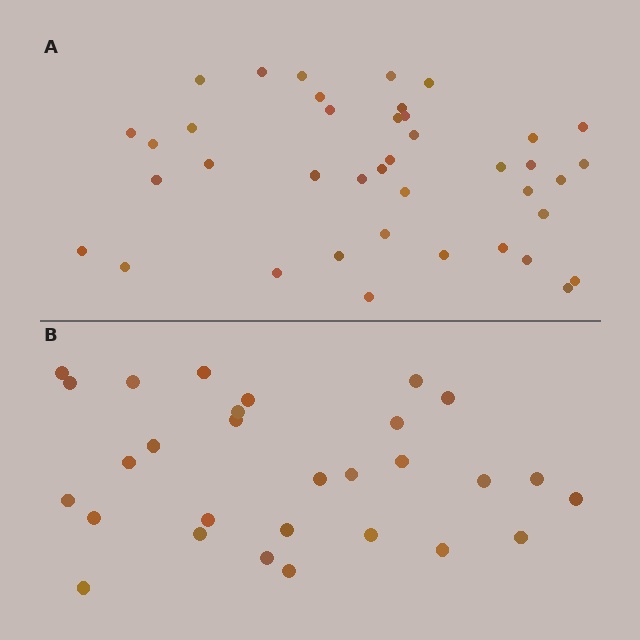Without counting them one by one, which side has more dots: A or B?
Region A (the top region) has more dots.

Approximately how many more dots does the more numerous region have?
Region A has roughly 12 or so more dots than region B.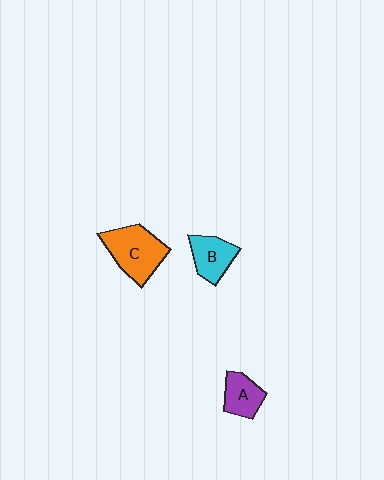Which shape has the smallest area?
Shape A (purple).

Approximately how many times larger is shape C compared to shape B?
Approximately 1.5 times.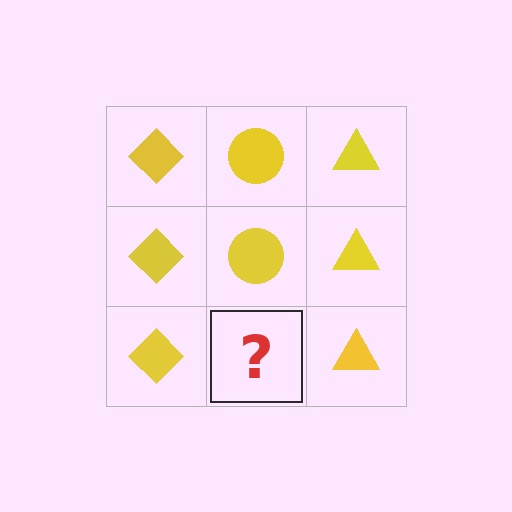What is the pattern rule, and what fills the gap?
The rule is that each column has a consistent shape. The gap should be filled with a yellow circle.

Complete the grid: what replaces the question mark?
The question mark should be replaced with a yellow circle.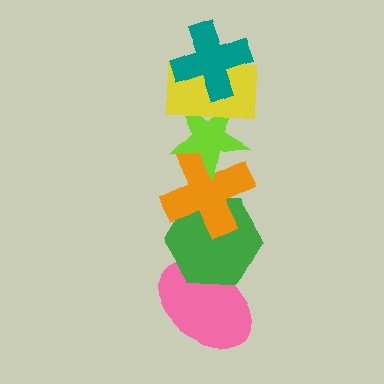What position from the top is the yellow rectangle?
The yellow rectangle is 2nd from the top.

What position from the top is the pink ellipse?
The pink ellipse is 6th from the top.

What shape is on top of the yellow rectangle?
The teal cross is on top of the yellow rectangle.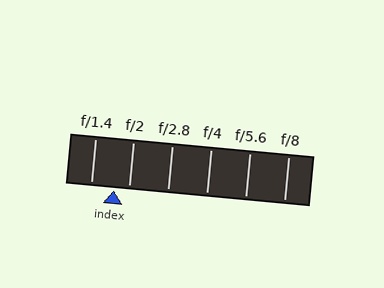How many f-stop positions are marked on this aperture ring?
There are 6 f-stop positions marked.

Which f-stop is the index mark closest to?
The index mark is closest to f/2.